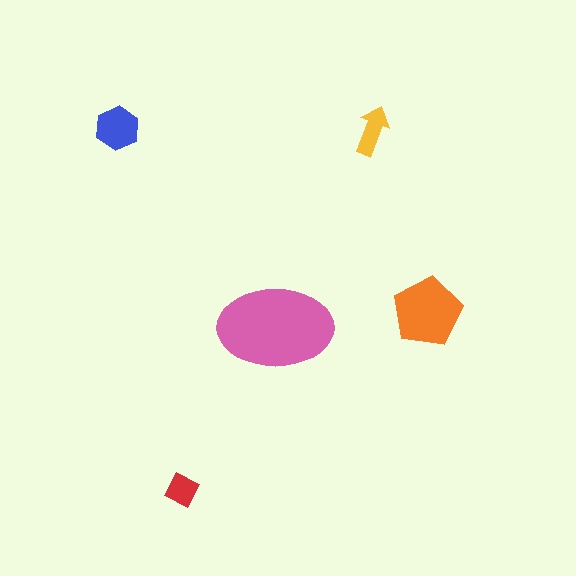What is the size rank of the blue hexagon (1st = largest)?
3rd.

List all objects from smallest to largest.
The red diamond, the yellow arrow, the blue hexagon, the orange pentagon, the pink ellipse.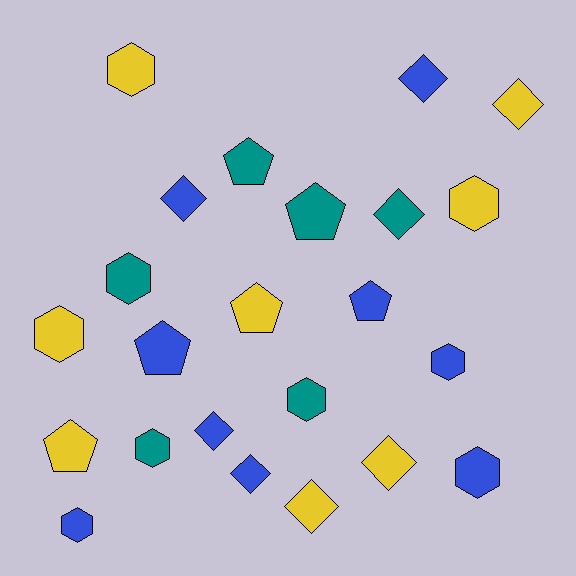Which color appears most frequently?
Blue, with 9 objects.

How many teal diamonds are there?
There is 1 teal diamond.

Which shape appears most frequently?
Hexagon, with 9 objects.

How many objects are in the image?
There are 23 objects.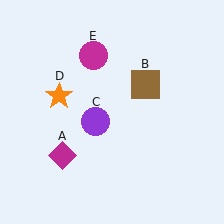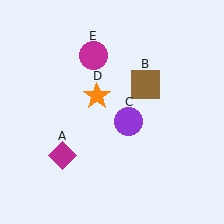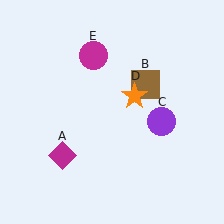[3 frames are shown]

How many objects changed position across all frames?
2 objects changed position: purple circle (object C), orange star (object D).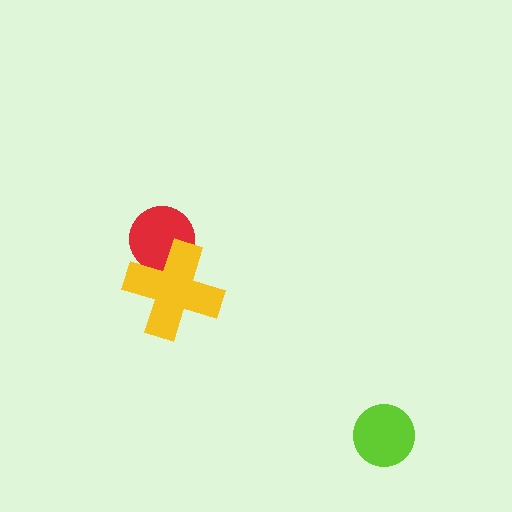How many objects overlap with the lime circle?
0 objects overlap with the lime circle.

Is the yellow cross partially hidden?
No, no other shape covers it.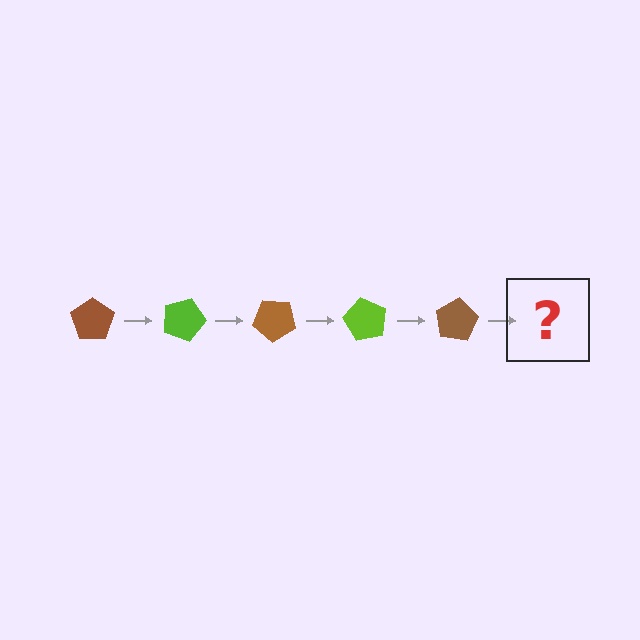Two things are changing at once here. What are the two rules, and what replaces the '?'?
The two rules are that it rotates 20 degrees each step and the color cycles through brown and lime. The '?' should be a lime pentagon, rotated 100 degrees from the start.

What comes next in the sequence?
The next element should be a lime pentagon, rotated 100 degrees from the start.